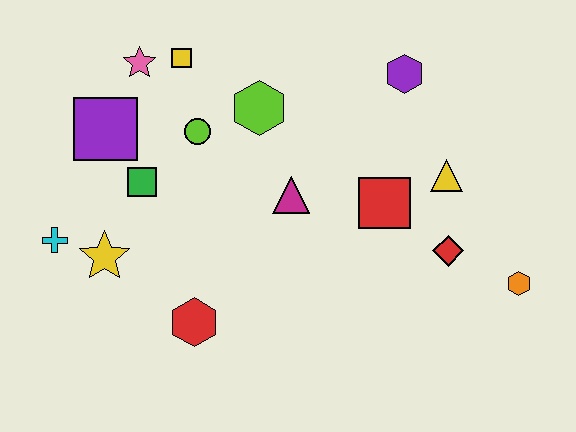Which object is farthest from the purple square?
The orange hexagon is farthest from the purple square.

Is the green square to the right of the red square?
No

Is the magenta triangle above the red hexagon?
Yes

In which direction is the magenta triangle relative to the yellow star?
The magenta triangle is to the right of the yellow star.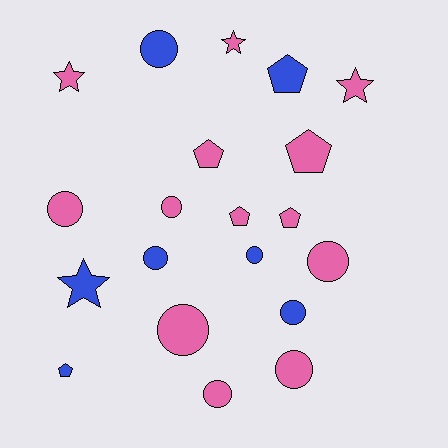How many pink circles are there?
There are 6 pink circles.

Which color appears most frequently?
Pink, with 13 objects.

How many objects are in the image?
There are 20 objects.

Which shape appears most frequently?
Circle, with 10 objects.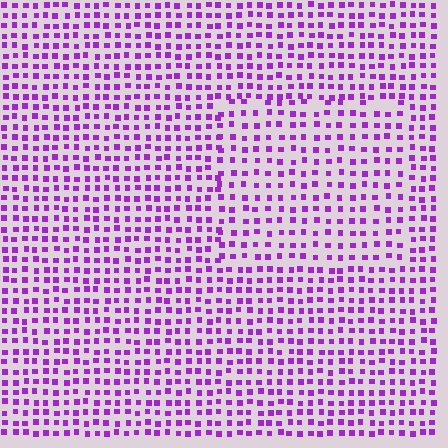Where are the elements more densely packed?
The elements are more densely packed outside the rectangle boundary.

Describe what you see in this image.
The image contains small purple elements arranged at two different densities. A rectangle-shaped region is visible where the elements are less densely packed than the surrounding area.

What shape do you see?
I see a rectangle.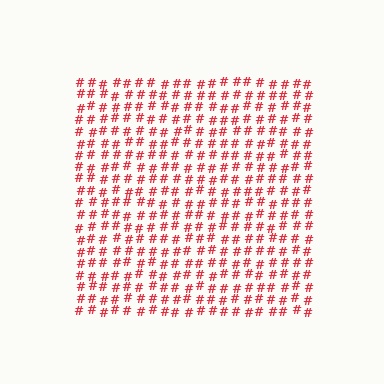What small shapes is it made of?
It is made of small hash symbols.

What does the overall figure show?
The overall figure shows a square.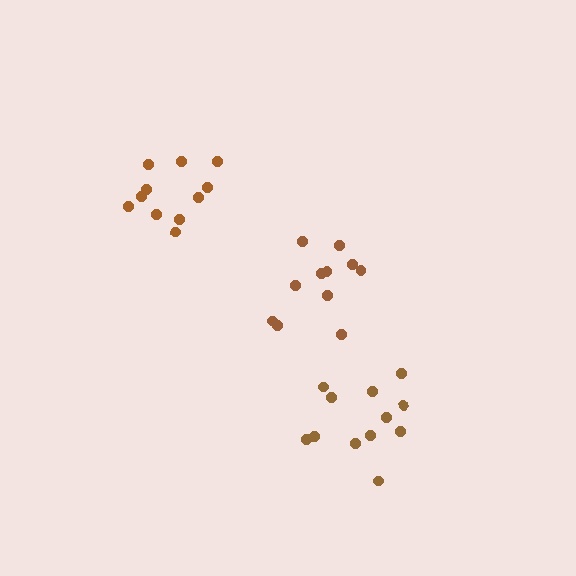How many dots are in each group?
Group 1: 11 dots, Group 2: 12 dots, Group 3: 11 dots (34 total).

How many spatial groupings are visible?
There are 3 spatial groupings.